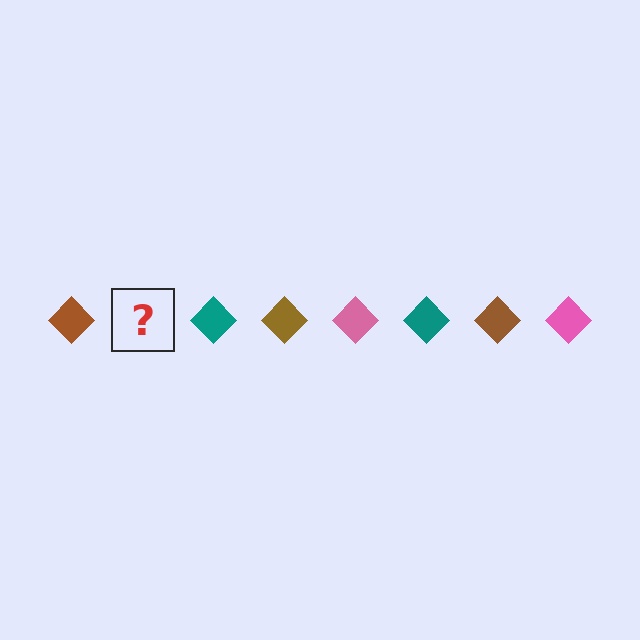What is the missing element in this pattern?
The missing element is a pink diamond.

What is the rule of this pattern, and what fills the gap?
The rule is that the pattern cycles through brown, pink, teal diamonds. The gap should be filled with a pink diamond.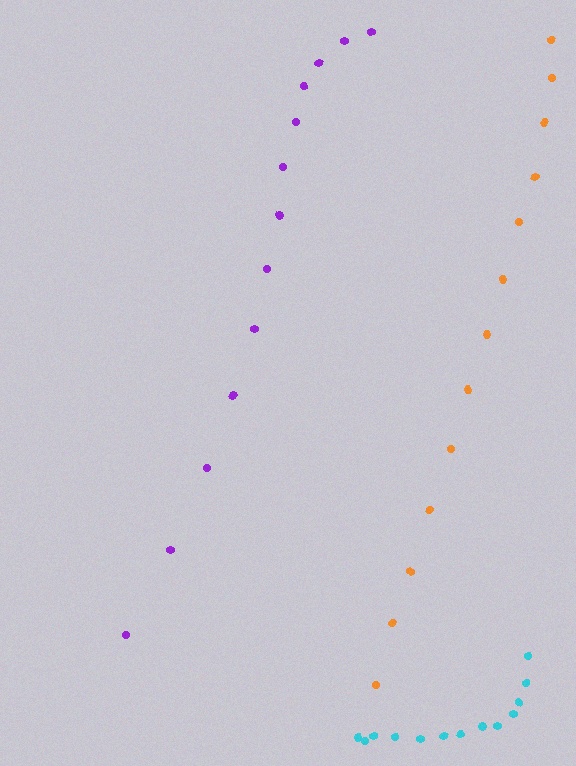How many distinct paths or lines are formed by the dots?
There are 3 distinct paths.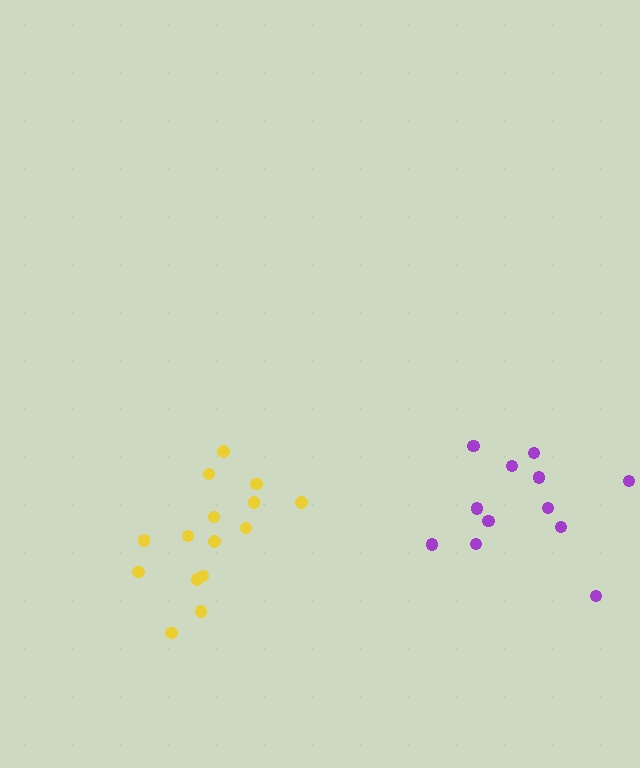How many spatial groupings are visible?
There are 2 spatial groupings.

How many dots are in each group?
Group 1: 12 dots, Group 2: 15 dots (27 total).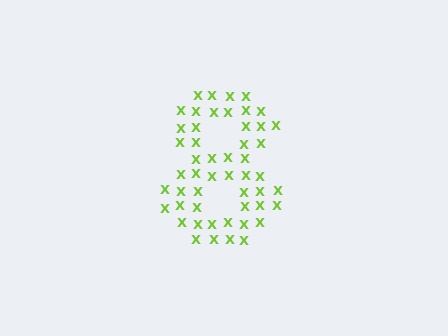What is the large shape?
The large shape is the digit 8.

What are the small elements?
The small elements are letter X's.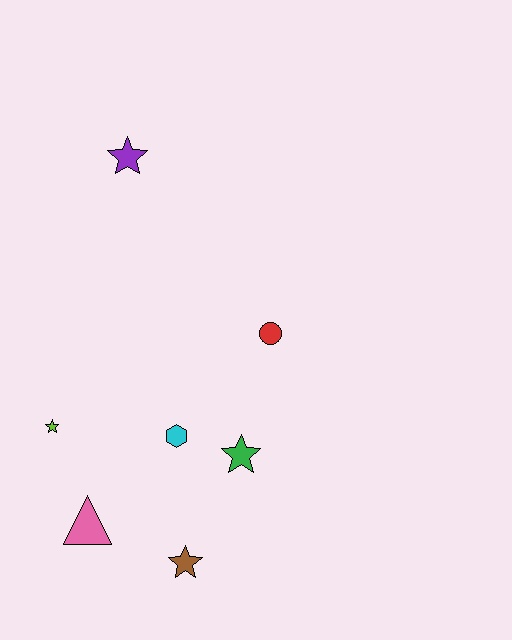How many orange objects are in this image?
There are no orange objects.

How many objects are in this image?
There are 7 objects.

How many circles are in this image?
There is 1 circle.